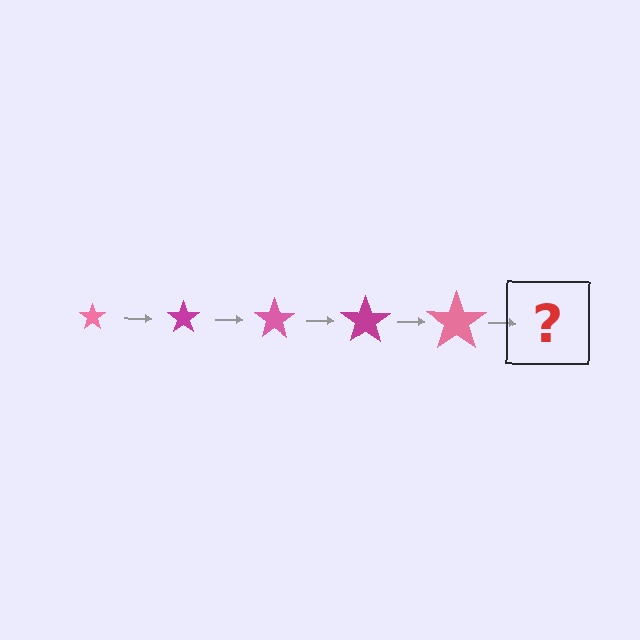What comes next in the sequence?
The next element should be a magenta star, larger than the previous one.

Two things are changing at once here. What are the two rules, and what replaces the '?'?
The two rules are that the star grows larger each step and the color cycles through pink and magenta. The '?' should be a magenta star, larger than the previous one.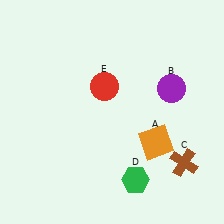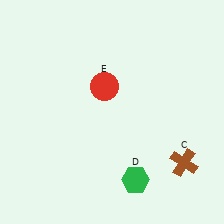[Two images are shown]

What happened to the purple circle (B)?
The purple circle (B) was removed in Image 2. It was in the top-right area of Image 1.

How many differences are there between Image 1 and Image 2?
There are 2 differences between the two images.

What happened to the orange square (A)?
The orange square (A) was removed in Image 2. It was in the bottom-right area of Image 1.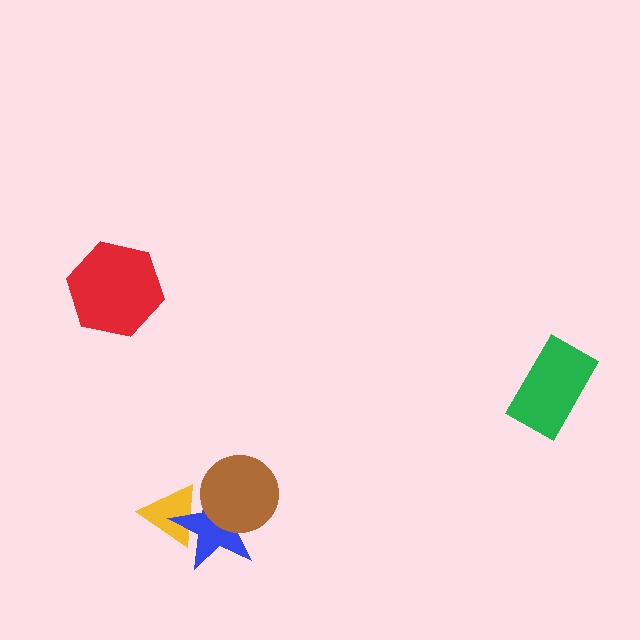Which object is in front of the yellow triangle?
The blue star is in front of the yellow triangle.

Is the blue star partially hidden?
Yes, it is partially covered by another shape.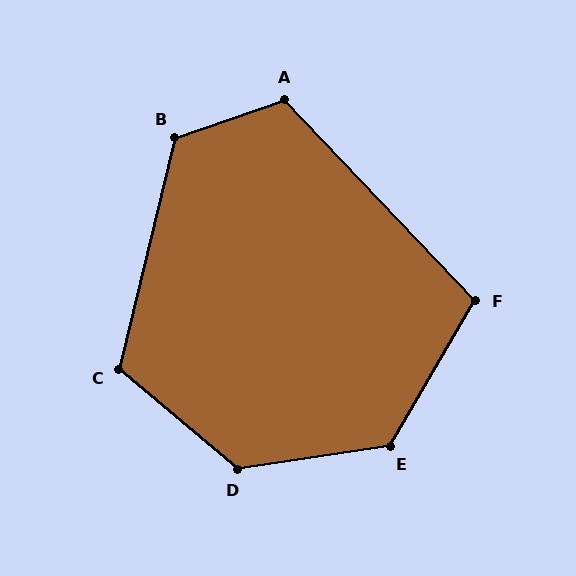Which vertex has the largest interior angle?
D, at approximately 131 degrees.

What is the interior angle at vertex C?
Approximately 116 degrees (obtuse).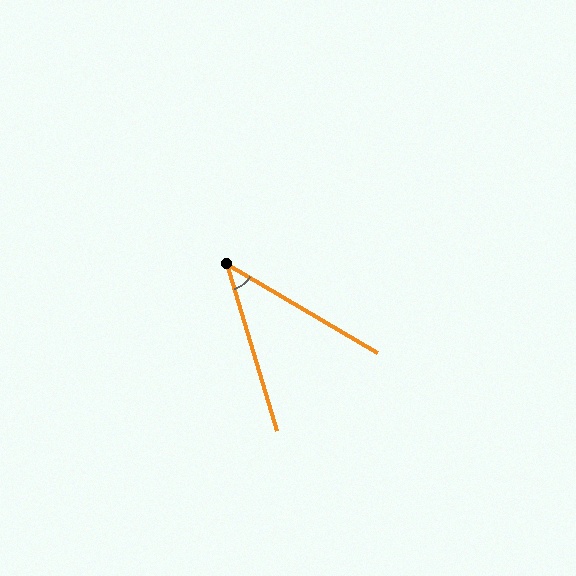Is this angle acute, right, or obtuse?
It is acute.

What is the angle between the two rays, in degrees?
Approximately 43 degrees.